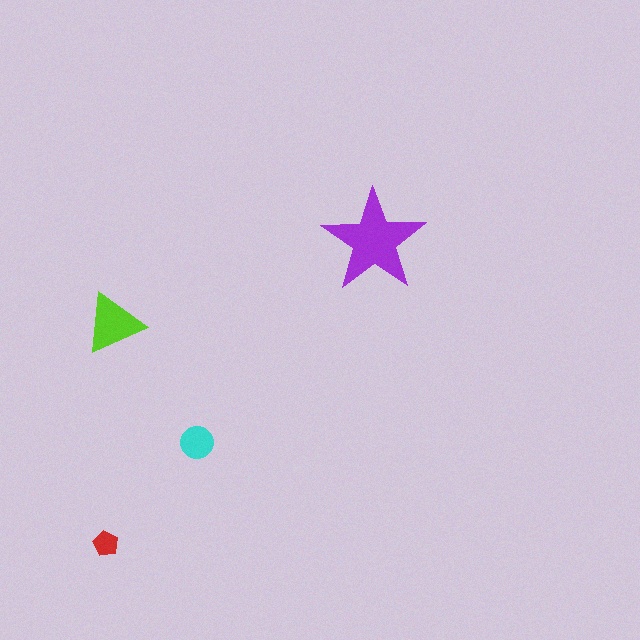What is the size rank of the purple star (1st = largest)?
1st.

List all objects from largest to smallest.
The purple star, the lime triangle, the cyan circle, the red pentagon.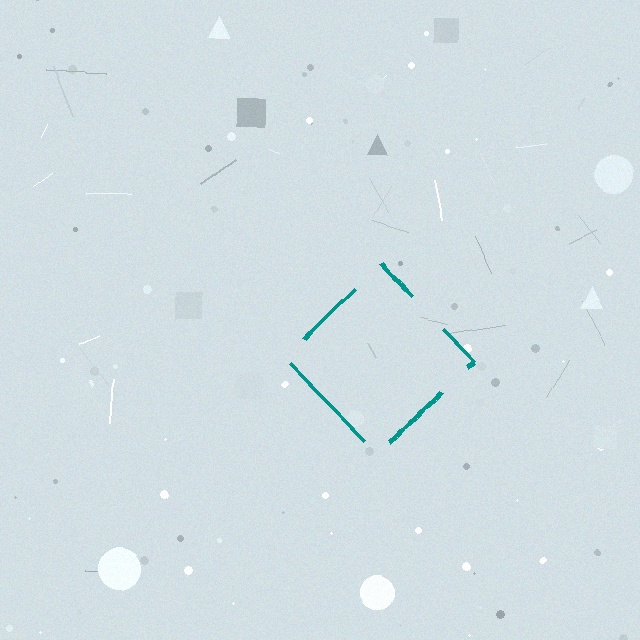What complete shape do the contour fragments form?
The contour fragments form a diamond.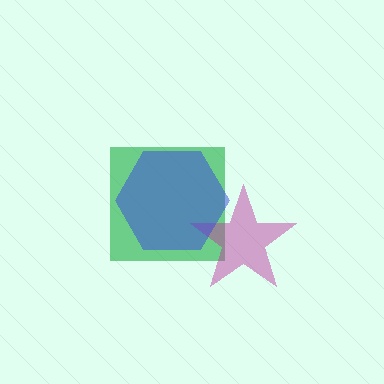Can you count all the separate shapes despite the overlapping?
Yes, there are 3 separate shapes.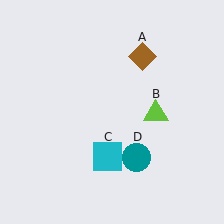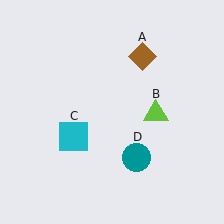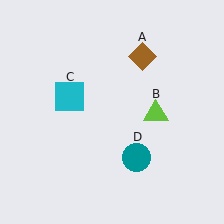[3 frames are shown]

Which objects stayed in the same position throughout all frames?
Brown diamond (object A) and lime triangle (object B) and teal circle (object D) remained stationary.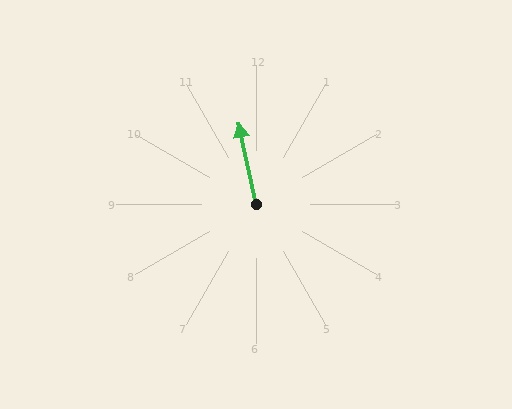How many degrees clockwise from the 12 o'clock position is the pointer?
Approximately 348 degrees.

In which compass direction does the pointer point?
North.